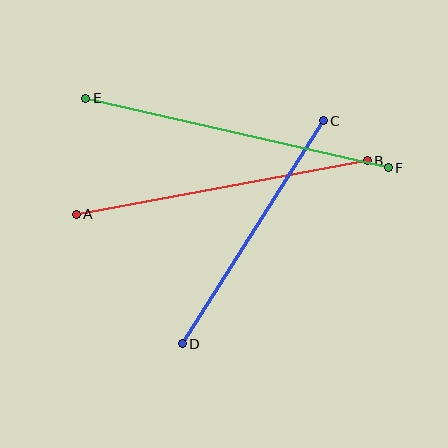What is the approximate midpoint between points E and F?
The midpoint is at approximately (237, 133) pixels.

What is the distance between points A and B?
The distance is approximately 296 pixels.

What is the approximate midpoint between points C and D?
The midpoint is at approximately (253, 232) pixels.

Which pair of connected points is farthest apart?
Points E and F are farthest apart.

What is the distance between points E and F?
The distance is approximately 311 pixels.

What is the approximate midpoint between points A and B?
The midpoint is at approximately (222, 187) pixels.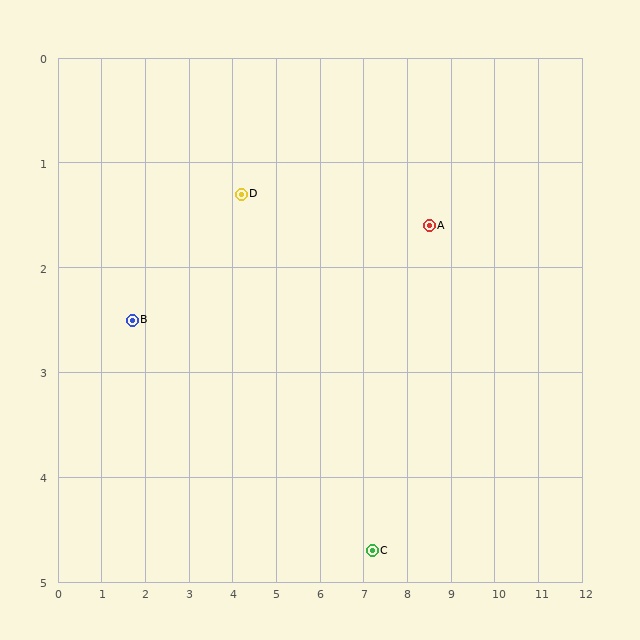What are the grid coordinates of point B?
Point B is at approximately (1.7, 2.5).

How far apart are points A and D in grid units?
Points A and D are about 4.3 grid units apart.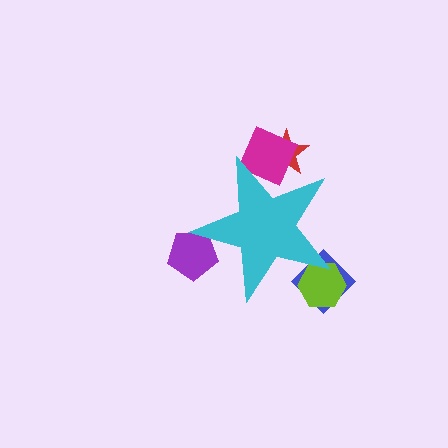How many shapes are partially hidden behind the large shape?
5 shapes are partially hidden.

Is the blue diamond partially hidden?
Yes, the blue diamond is partially hidden behind the cyan star.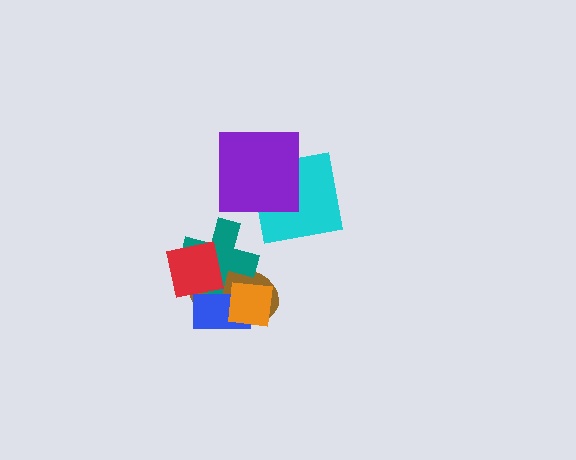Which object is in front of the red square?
The blue rectangle is in front of the red square.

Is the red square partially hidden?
Yes, it is partially covered by another shape.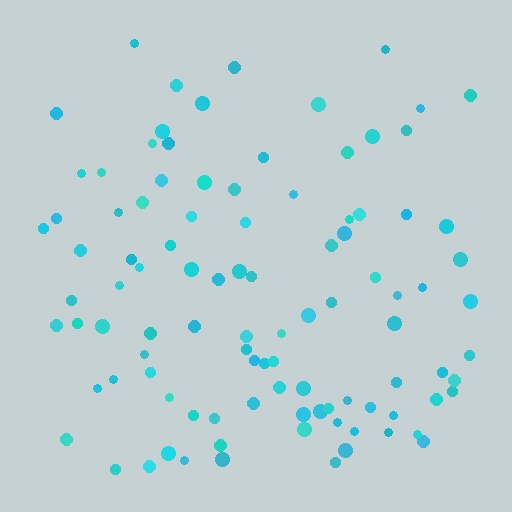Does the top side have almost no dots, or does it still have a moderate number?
Still a moderate number, just noticeably fewer than the bottom.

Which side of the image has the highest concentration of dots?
The bottom.